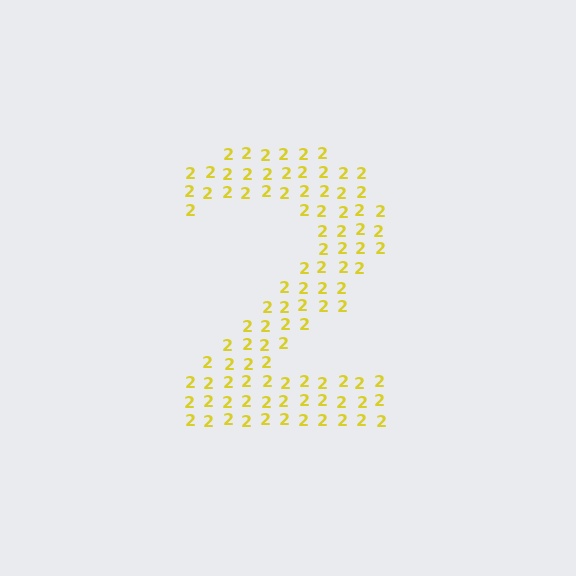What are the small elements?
The small elements are digit 2's.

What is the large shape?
The large shape is the digit 2.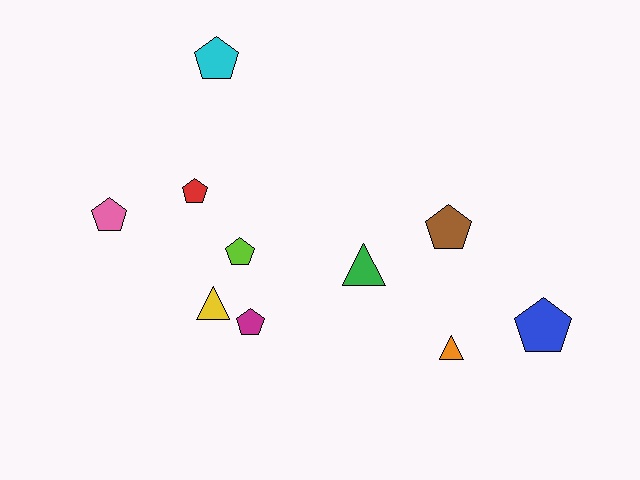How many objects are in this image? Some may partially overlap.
There are 10 objects.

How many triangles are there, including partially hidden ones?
There are 3 triangles.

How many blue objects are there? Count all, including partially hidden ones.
There is 1 blue object.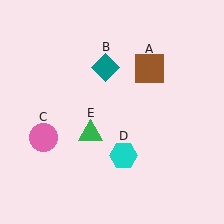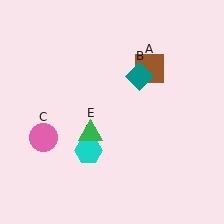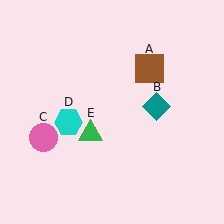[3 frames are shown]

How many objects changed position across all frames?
2 objects changed position: teal diamond (object B), cyan hexagon (object D).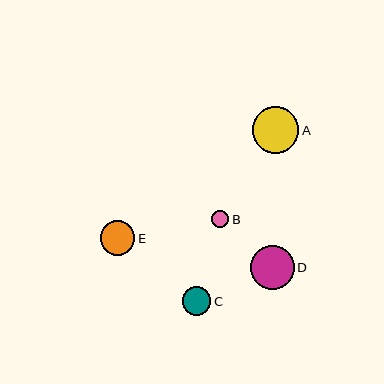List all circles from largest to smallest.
From largest to smallest: A, D, E, C, B.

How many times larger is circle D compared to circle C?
Circle D is approximately 1.5 times the size of circle C.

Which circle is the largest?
Circle A is the largest with a size of approximately 47 pixels.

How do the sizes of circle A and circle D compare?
Circle A and circle D are approximately the same size.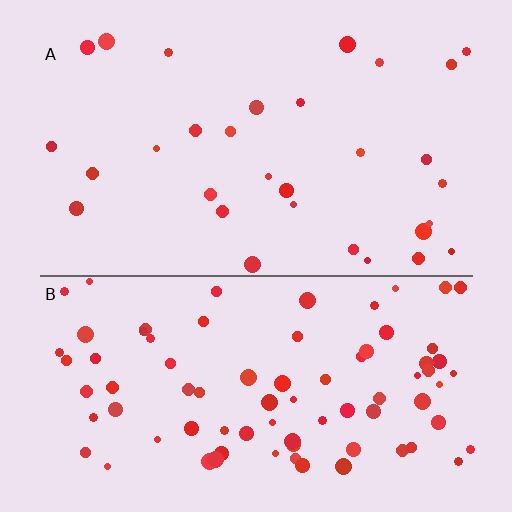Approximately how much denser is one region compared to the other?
Approximately 2.6× — region B over region A.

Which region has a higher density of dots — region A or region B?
B (the bottom).